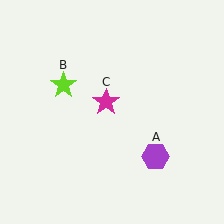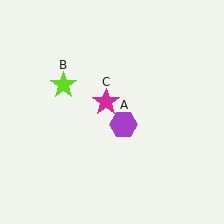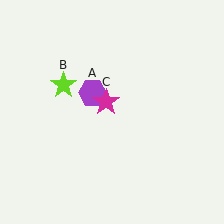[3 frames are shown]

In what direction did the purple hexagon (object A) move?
The purple hexagon (object A) moved up and to the left.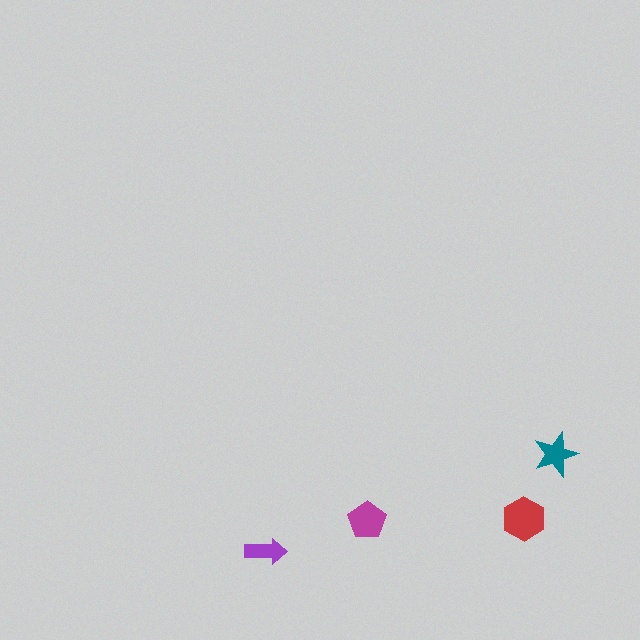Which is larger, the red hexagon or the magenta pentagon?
The red hexagon.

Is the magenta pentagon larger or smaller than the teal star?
Larger.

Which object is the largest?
The red hexagon.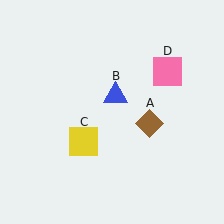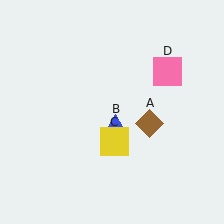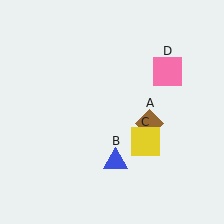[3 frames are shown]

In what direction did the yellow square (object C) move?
The yellow square (object C) moved right.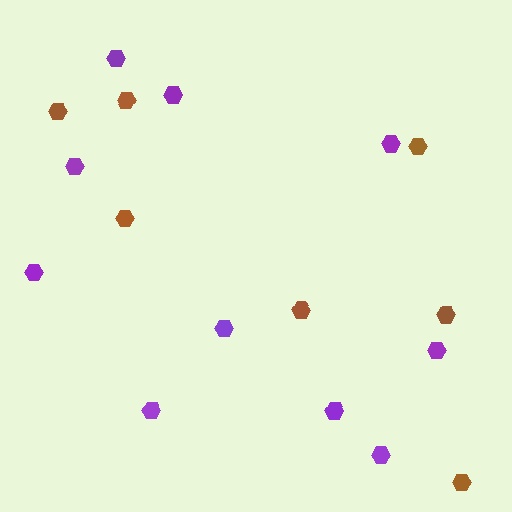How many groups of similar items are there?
There are 2 groups: one group of purple hexagons (10) and one group of brown hexagons (7).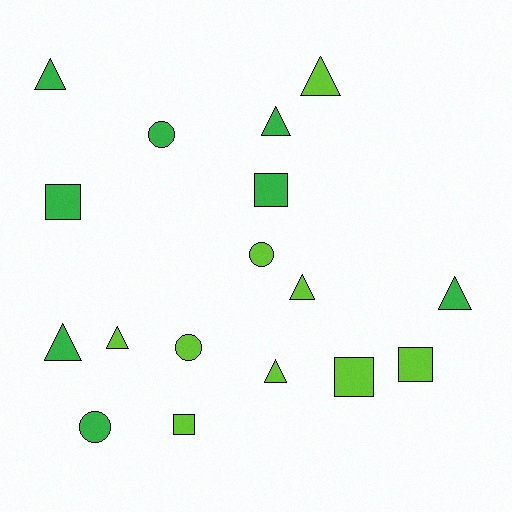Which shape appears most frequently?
Triangle, with 8 objects.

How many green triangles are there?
There are 4 green triangles.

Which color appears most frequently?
Lime, with 9 objects.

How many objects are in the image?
There are 17 objects.